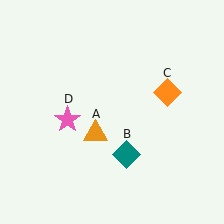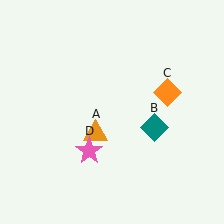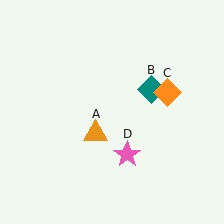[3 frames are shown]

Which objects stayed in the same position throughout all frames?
Orange triangle (object A) and orange diamond (object C) remained stationary.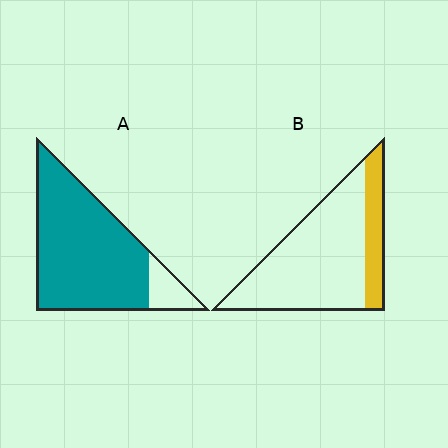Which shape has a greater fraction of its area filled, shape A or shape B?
Shape A.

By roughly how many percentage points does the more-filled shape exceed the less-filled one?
By roughly 65 percentage points (A over B).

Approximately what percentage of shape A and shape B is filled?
A is approximately 90% and B is approximately 20%.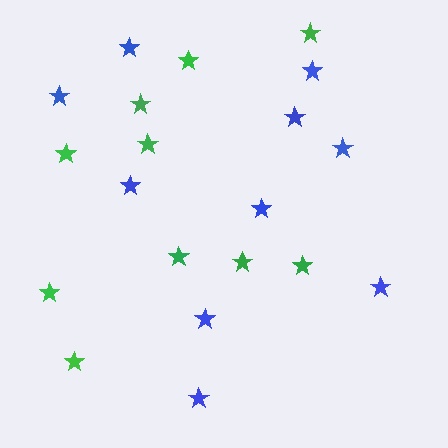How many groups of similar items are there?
There are 2 groups: one group of green stars (10) and one group of blue stars (10).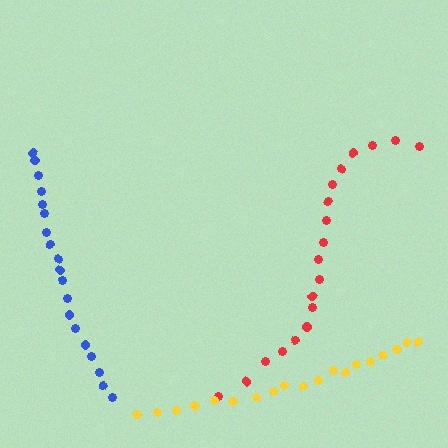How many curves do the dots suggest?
There are 3 distinct paths.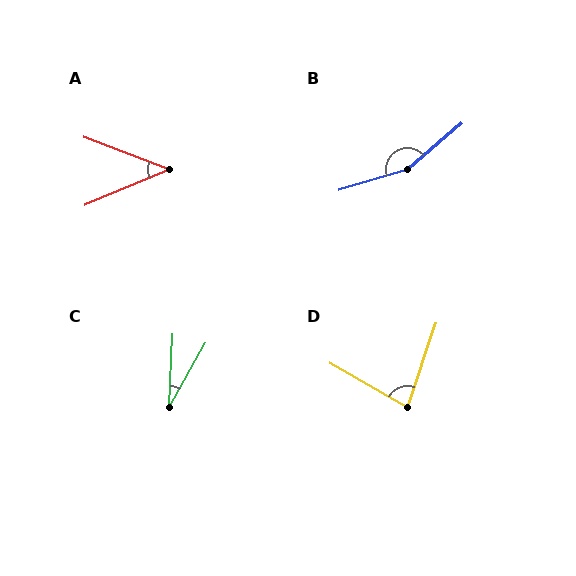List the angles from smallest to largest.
C (27°), A (43°), D (79°), B (156°).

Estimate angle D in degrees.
Approximately 79 degrees.